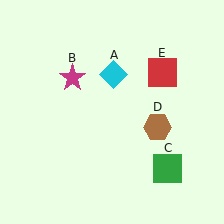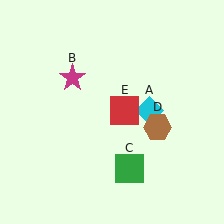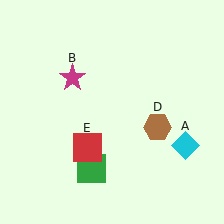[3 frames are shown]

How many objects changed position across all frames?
3 objects changed position: cyan diamond (object A), green square (object C), red square (object E).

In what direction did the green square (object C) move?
The green square (object C) moved left.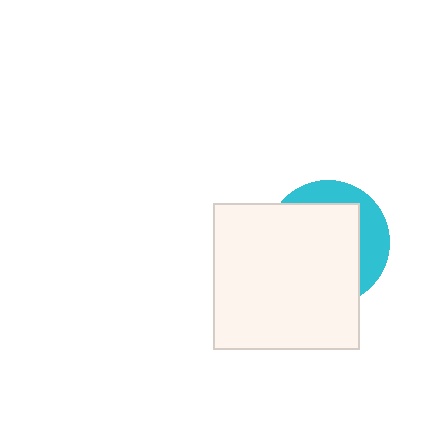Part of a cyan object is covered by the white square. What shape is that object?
It is a circle.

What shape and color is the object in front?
The object in front is a white square.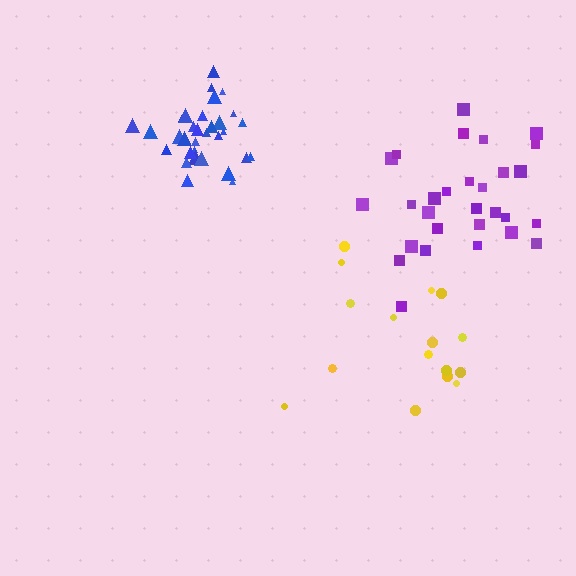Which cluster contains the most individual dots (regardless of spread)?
Blue (32).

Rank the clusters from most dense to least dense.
blue, purple, yellow.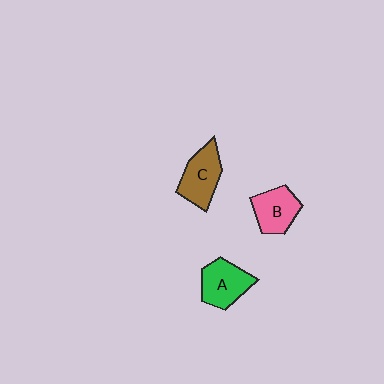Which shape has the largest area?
Shape C (brown).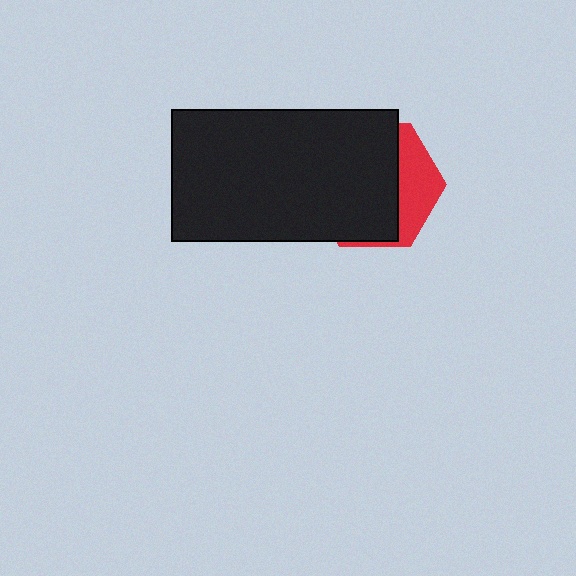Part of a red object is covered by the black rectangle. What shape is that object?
It is a hexagon.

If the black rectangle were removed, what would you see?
You would see the complete red hexagon.